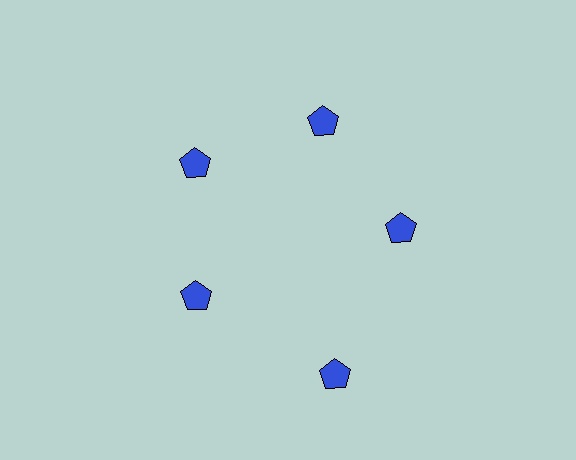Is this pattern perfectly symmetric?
No. The 5 blue pentagons are arranged in a ring, but one element near the 5 o'clock position is pushed outward from the center, breaking the 5-fold rotational symmetry.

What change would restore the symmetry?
The symmetry would be restored by moving it inward, back onto the ring so that all 5 pentagons sit at equal angles and equal distance from the center.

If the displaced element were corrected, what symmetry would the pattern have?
It would have 5-fold rotational symmetry — the pattern would map onto itself every 72 degrees.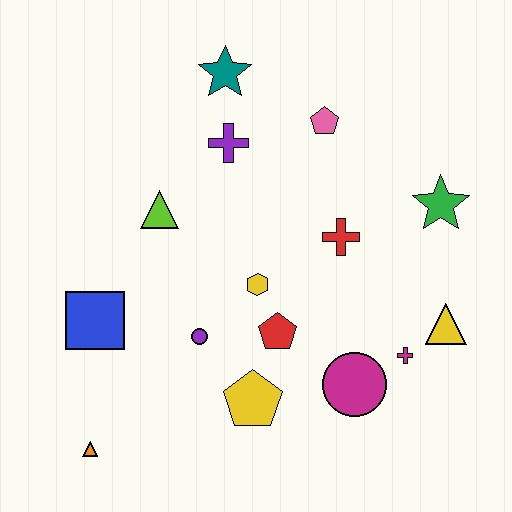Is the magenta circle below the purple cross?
Yes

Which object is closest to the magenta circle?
The magenta cross is closest to the magenta circle.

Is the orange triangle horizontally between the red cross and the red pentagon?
No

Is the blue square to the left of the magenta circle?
Yes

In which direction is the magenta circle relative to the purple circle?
The magenta circle is to the right of the purple circle.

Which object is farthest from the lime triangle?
The yellow triangle is farthest from the lime triangle.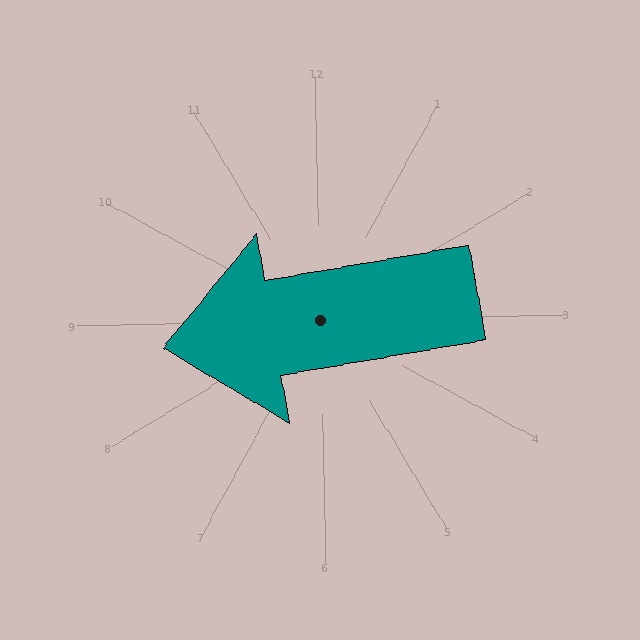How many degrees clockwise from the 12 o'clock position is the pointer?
Approximately 261 degrees.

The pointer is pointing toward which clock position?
Roughly 9 o'clock.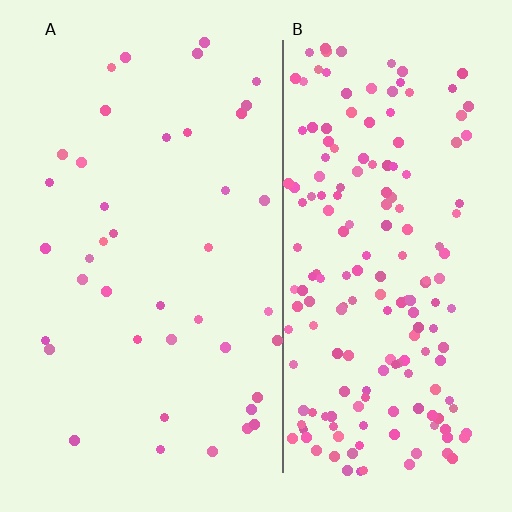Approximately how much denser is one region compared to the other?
Approximately 4.5× — region B over region A.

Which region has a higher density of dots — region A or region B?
B (the right).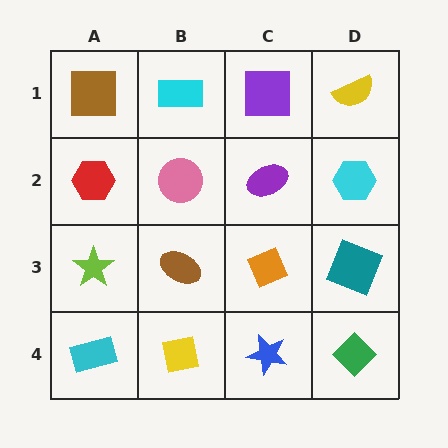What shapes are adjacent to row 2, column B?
A cyan rectangle (row 1, column B), a brown ellipse (row 3, column B), a red hexagon (row 2, column A), a purple ellipse (row 2, column C).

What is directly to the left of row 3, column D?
An orange diamond.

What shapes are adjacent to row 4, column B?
A brown ellipse (row 3, column B), a cyan rectangle (row 4, column A), a blue star (row 4, column C).